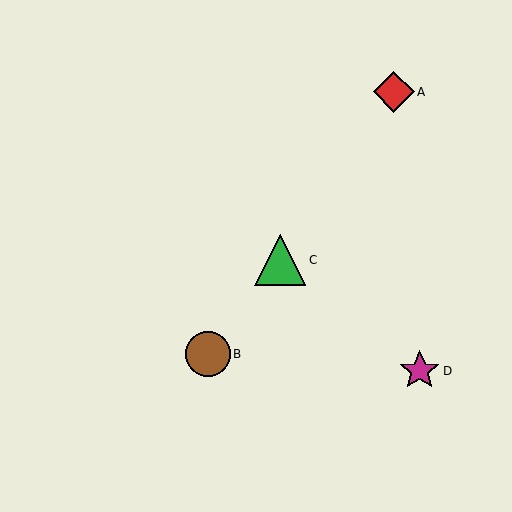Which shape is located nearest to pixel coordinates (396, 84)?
The red diamond (labeled A) at (394, 92) is nearest to that location.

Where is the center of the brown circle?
The center of the brown circle is at (208, 354).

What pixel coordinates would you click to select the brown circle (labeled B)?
Click at (208, 354) to select the brown circle B.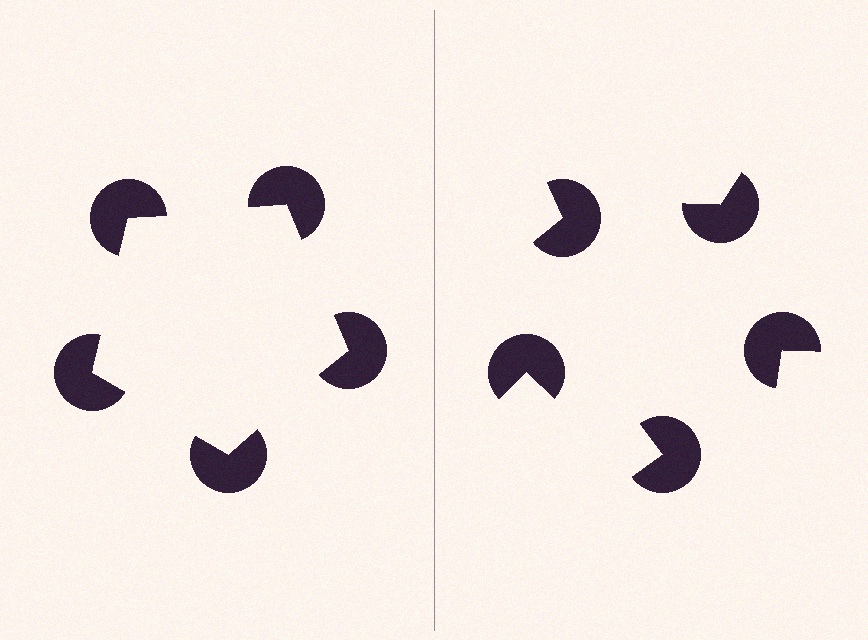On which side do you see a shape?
An illusory pentagon appears on the left side. On the right side the wedge cuts are rotated, so no coherent shape forms.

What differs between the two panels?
The pac-man discs are positioned identically on both sides; only the wedge orientations differ. On the left they align to a pentagon; on the right they are misaligned.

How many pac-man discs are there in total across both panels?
10 — 5 on each side.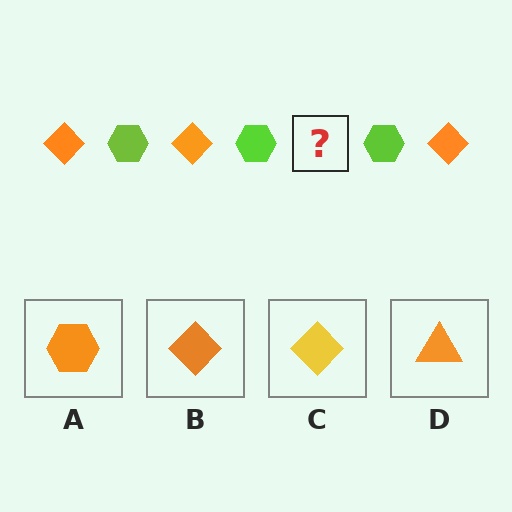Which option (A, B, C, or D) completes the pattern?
B.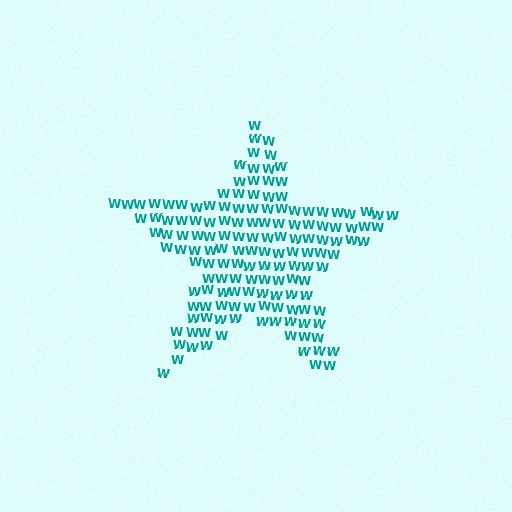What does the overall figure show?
The overall figure shows a star.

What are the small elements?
The small elements are letter W's.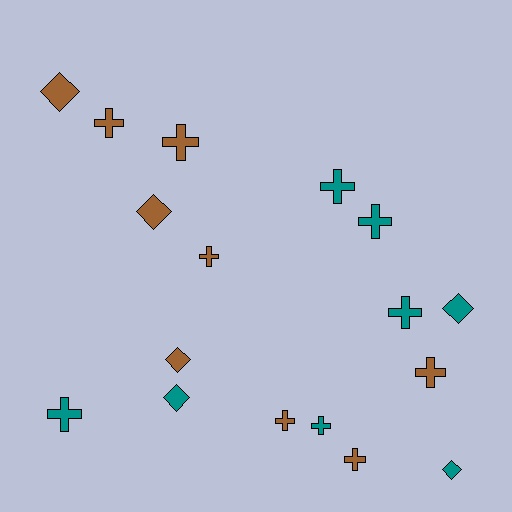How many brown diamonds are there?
There are 3 brown diamonds.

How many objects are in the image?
There are 17 objects.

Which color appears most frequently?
Brown, with 9 objects.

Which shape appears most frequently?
Cross, with 11 objects.